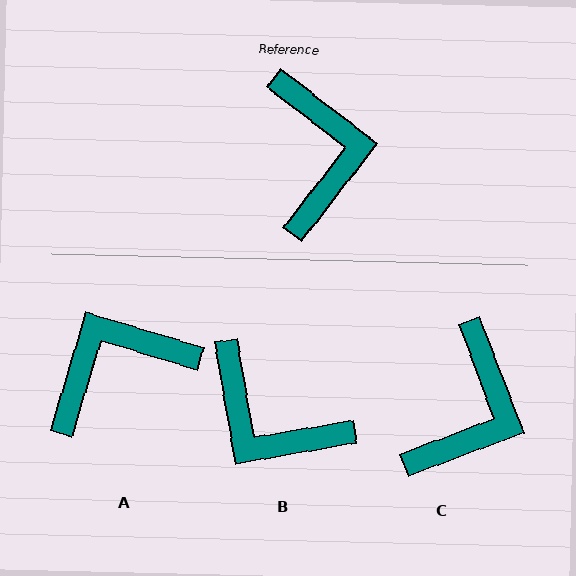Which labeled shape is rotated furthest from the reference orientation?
B, about 132 degrees away.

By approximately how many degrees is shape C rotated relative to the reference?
Approximately 32 degrees clockwise.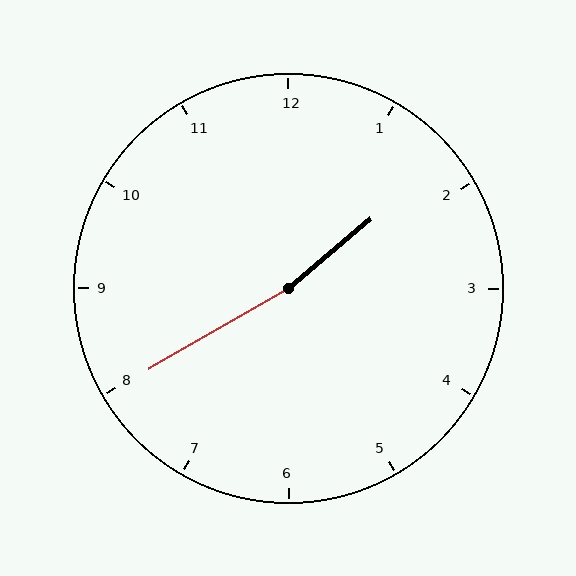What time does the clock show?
1:40.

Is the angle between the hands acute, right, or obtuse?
It is obtuse.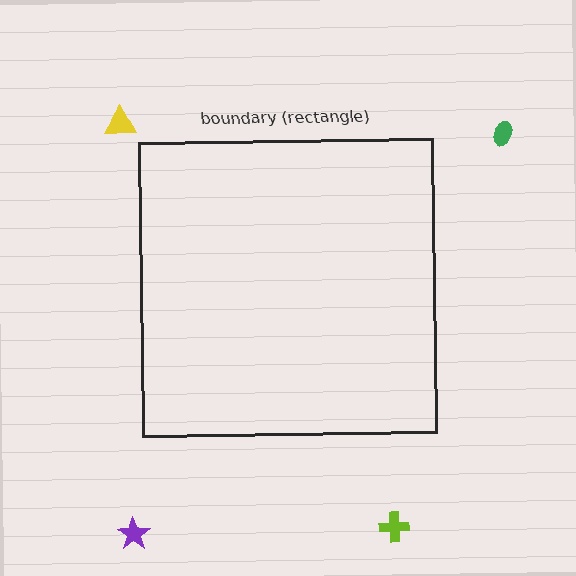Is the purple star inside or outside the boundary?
Outside.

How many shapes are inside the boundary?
0 inside, 4 outside.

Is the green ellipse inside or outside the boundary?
Outside.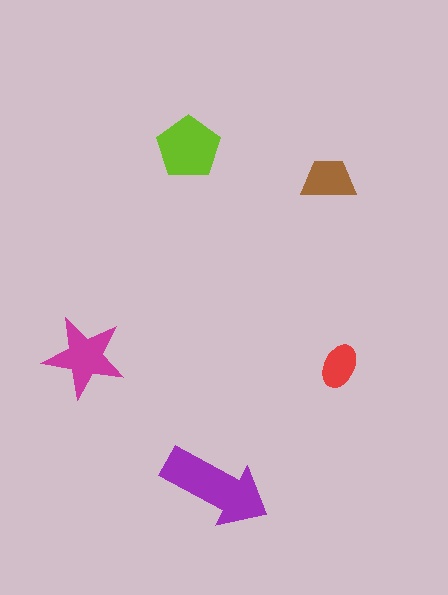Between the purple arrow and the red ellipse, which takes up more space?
The purple arrow.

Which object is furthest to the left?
The magenta star is leftmost.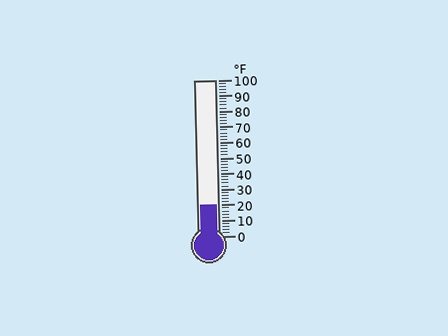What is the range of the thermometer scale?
The thermometer scale ranges from 0°F to 100°F.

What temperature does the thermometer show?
The thermometer shows approximately 20°F.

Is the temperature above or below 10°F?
The temperature is above 10°F.